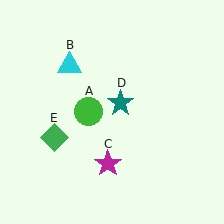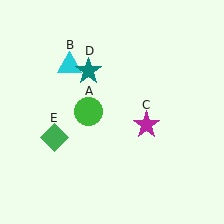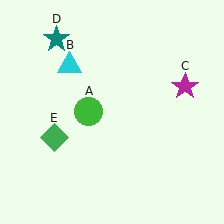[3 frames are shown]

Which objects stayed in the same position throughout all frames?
Green circle (object A) and cyan triangle (object B) and green diamond (object E) remained stationary.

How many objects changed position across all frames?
2 objects changed position: magenta star (object C), teal star (object D).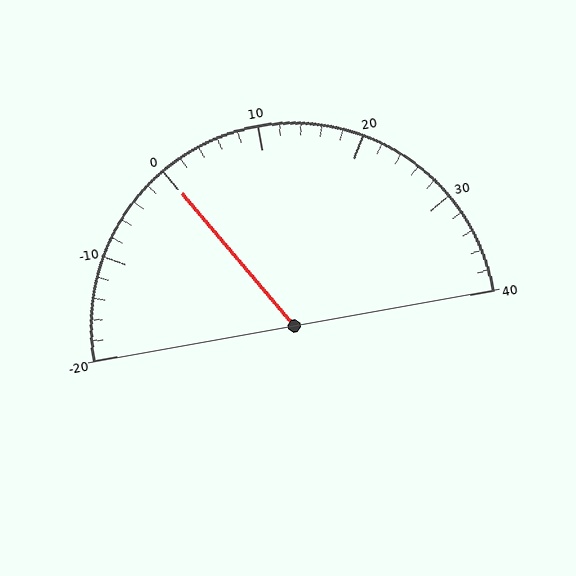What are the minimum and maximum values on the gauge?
The gauge ranges from -20 to 40.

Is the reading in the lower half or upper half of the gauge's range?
The reading is in the lower half of the range (-20 to 40).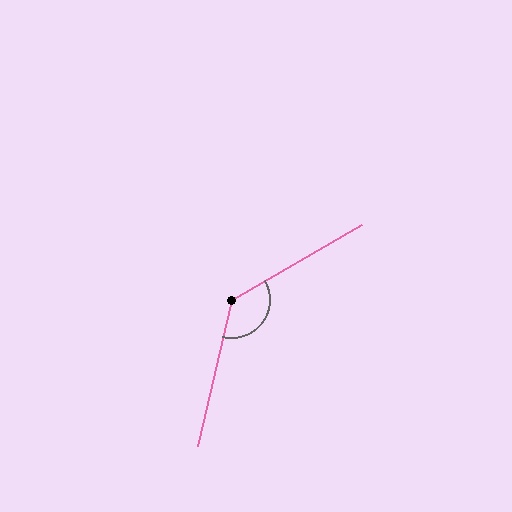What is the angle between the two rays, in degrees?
Approximately 133 degrees.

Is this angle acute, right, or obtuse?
It is obtuse.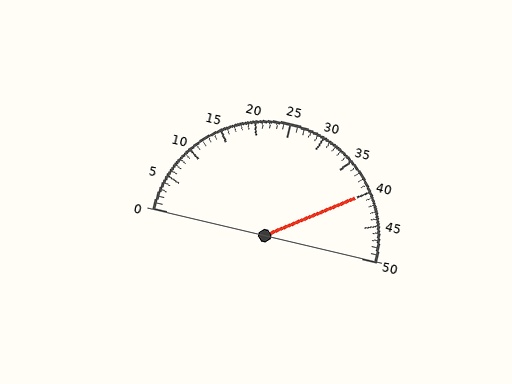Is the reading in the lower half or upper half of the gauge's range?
The reading is in the upper half of the range (0 to 50).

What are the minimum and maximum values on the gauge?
The gauge ranges from 0 to 50.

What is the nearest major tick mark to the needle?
The nearest major tick mark is 40.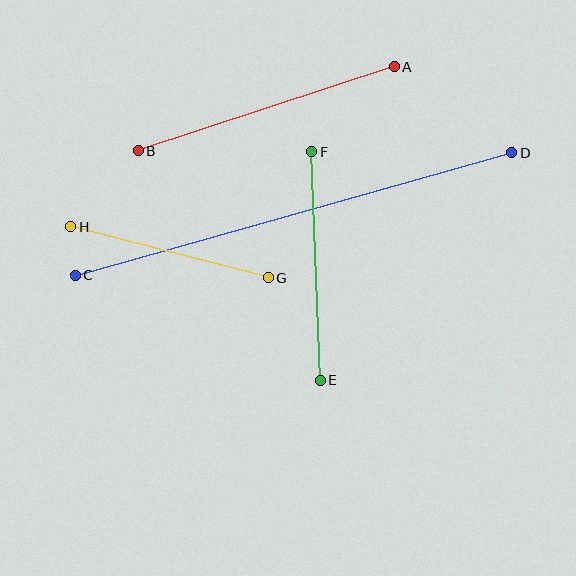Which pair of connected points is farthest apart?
Points C and D are farthest apart.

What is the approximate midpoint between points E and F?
The midpoint is at approximately (316, 266) pixels.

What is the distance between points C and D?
The distance is approximately 453 pixels.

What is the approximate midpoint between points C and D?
The midpoint is at approximately (294, 214) pixels.